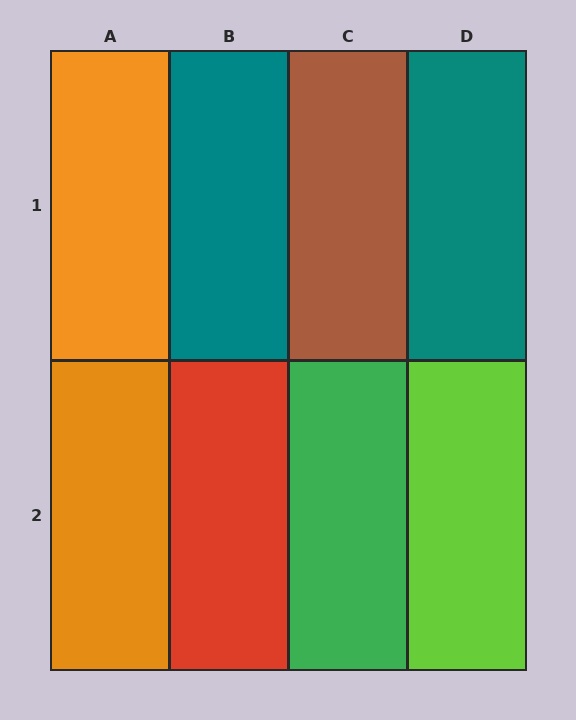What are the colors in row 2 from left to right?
Orange, red, green, lime.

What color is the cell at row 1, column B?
Teal.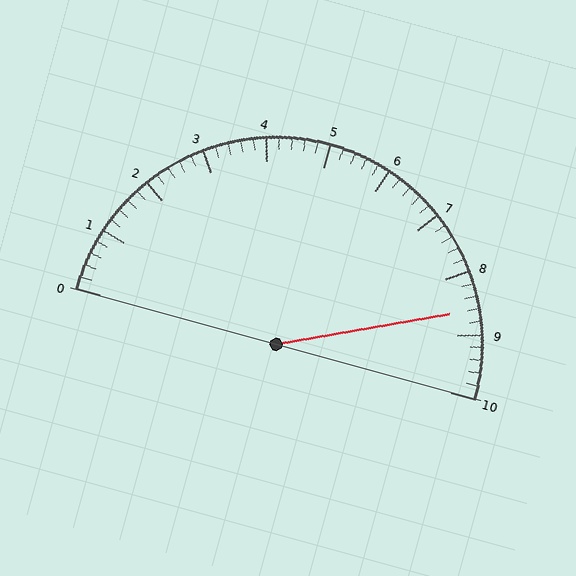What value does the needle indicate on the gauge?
The needle indicates approximately 8.6.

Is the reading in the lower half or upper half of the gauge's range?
The reading is in the upper half of the range (0 to 10).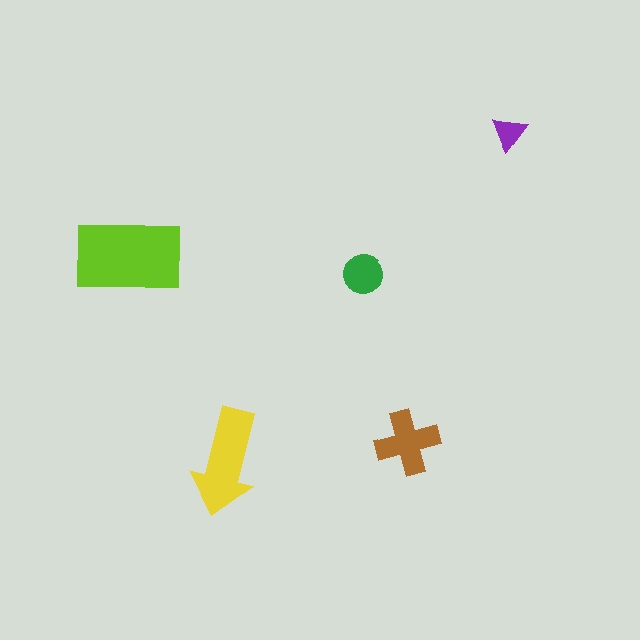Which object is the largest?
The lime rectangle.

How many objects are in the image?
There are 5 objects in the image.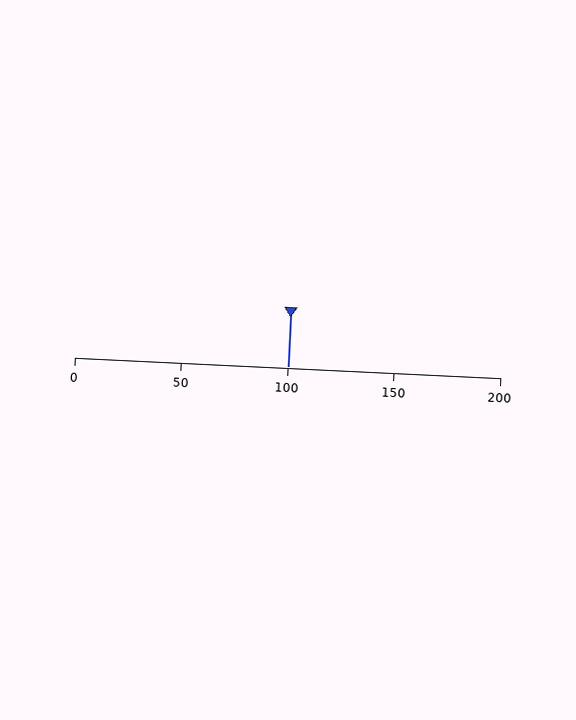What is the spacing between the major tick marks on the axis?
The major ticks are spaced 50 apart.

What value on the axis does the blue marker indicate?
The marker indicates approximately 100.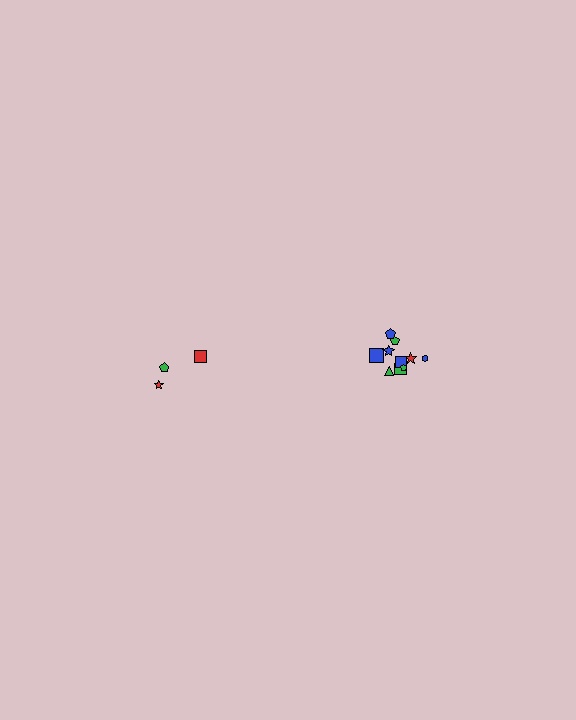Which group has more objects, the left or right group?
The right group.